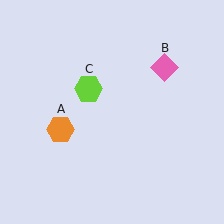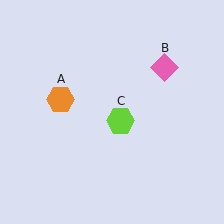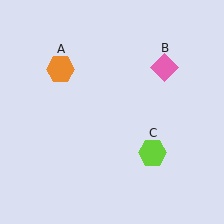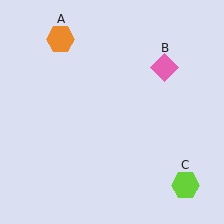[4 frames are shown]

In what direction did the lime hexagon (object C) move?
The lime hexagon (object C) moved down and to the right.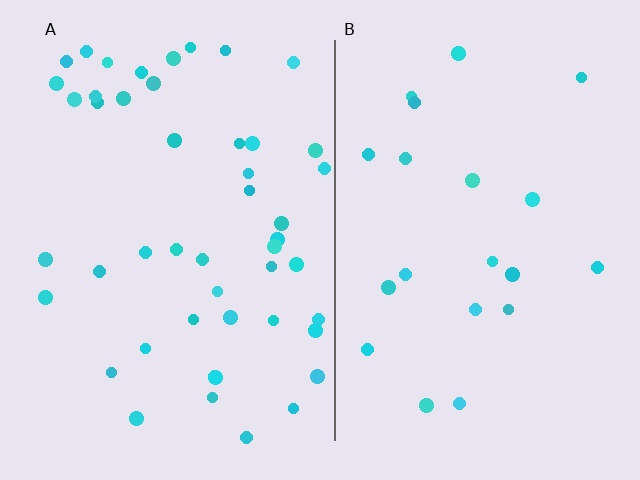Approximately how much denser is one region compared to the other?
Approximately 2.4× — region A over region B.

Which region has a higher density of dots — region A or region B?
A (the left).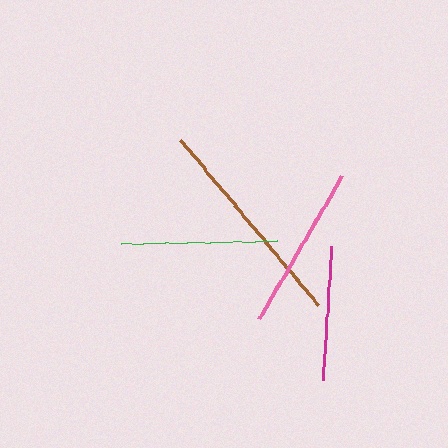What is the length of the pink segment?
The pink segment is approximately 166 pixels long.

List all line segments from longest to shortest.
From longest to shortest: brown, pink, green, magenta.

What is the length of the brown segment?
The brown segment is approximately 215 pixels long.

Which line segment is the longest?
The brown line is the longest at approximately 215 pixels.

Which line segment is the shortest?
The magenta line is the shortest at approximately 135 pixels.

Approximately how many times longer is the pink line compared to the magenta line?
The pink line is approximately 1.2 times the length of the magenta line.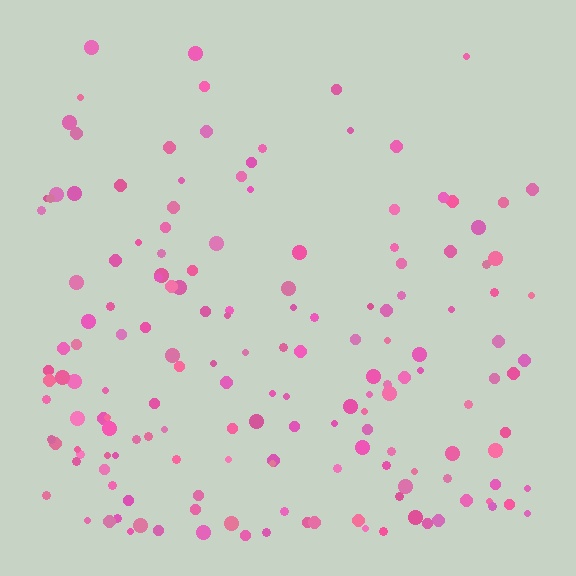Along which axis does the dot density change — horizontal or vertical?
Vertical.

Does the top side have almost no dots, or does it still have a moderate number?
Still a moderate number, just noticeably fewer than the bottom.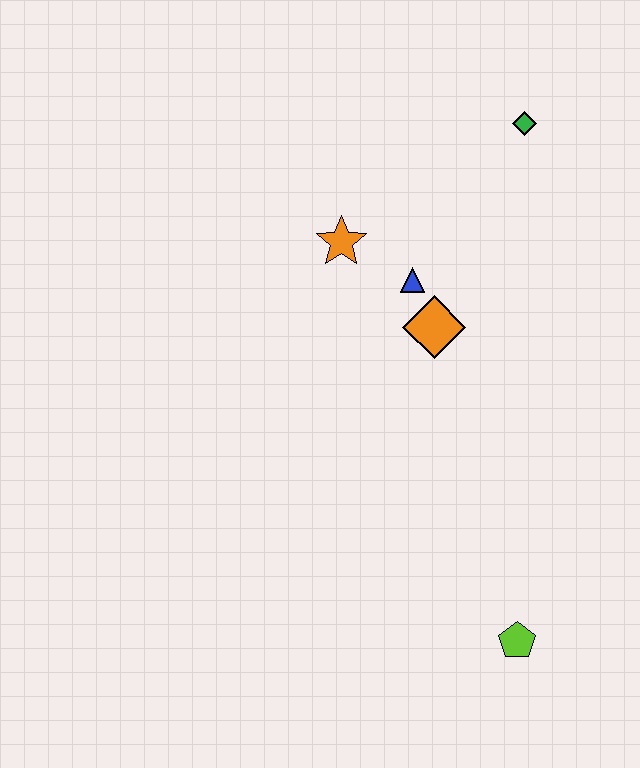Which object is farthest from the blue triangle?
The lime pentagon is farthest from the blue triangle.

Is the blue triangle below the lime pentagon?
No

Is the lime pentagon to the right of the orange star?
Yes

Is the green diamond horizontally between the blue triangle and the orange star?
No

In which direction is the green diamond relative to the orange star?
The green diamond is to the right of the orange star.